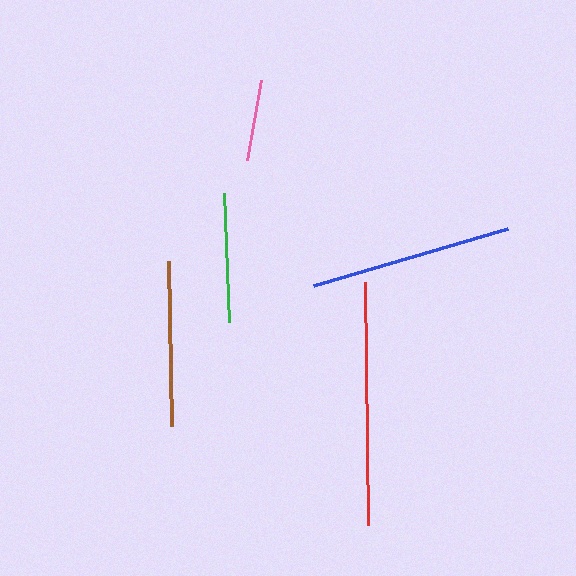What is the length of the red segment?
The red segment is approximately 243 pixels long.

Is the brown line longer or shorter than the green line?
The brown line is longer than the green line.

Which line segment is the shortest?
The pink line is the shortest at approximately 81 pixels.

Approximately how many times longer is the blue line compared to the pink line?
The blue line is approximately 2.5 times the length of the pink line.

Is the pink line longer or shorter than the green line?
The green line is longer than the pink line.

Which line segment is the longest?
The red line is the longest at approximately 243 pixels.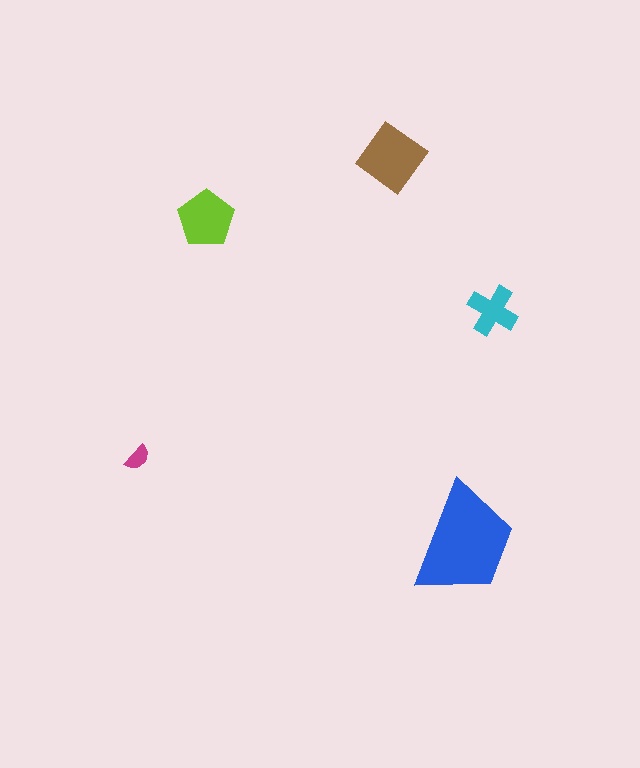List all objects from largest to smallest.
The blue trapezoid, the brown diamond, the lime pentagon, the cyan cross, the magenta semicircle.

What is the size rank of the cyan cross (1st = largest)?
4th.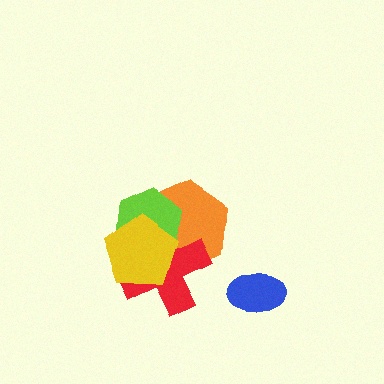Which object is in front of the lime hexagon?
The yellow pentagon is in front of the lime hexagon.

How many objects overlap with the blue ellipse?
0 objects overlap with the blue ellipse.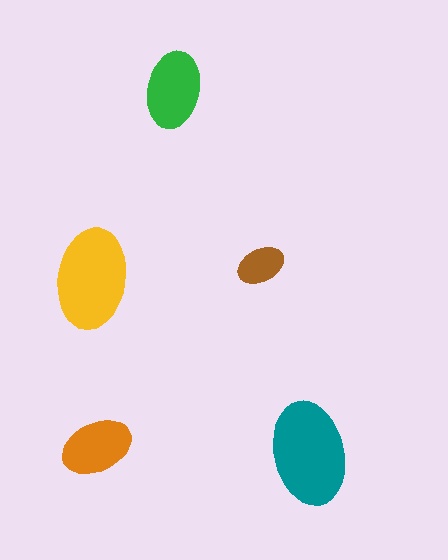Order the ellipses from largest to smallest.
the teal one, the yellow one, the green one, the orange one, the brown one.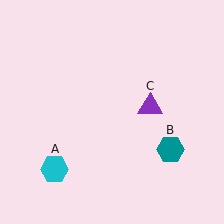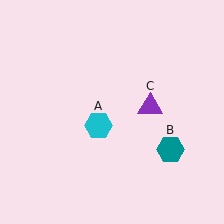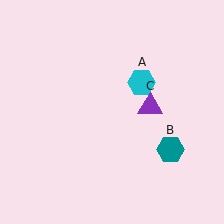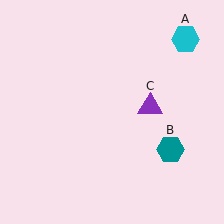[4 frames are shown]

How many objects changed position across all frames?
1 object changed position: cyan hexagon (object A).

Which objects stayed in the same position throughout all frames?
Teal hexagon (object B) and purple triangle (object C) remained stationary.